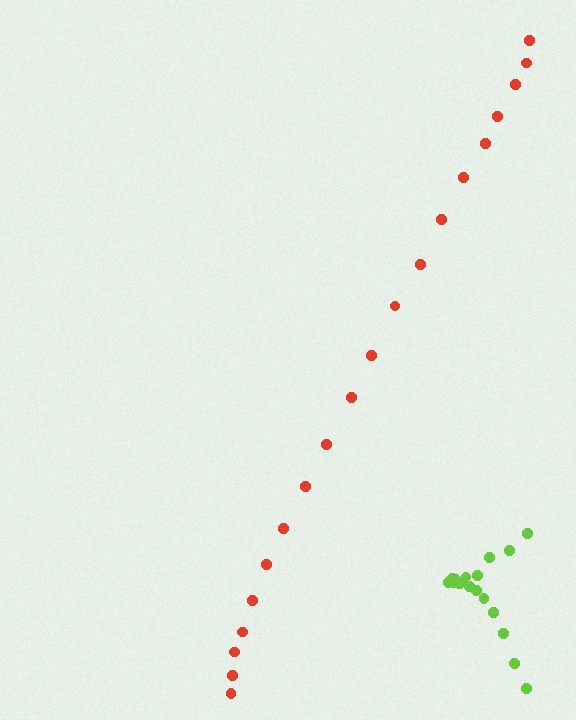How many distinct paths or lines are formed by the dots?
There are 2 distinct paths.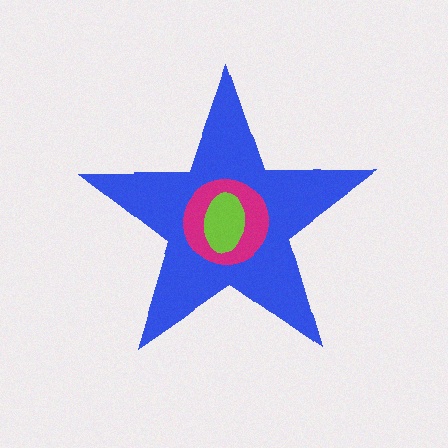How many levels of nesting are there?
3.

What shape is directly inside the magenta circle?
The lime ellipse.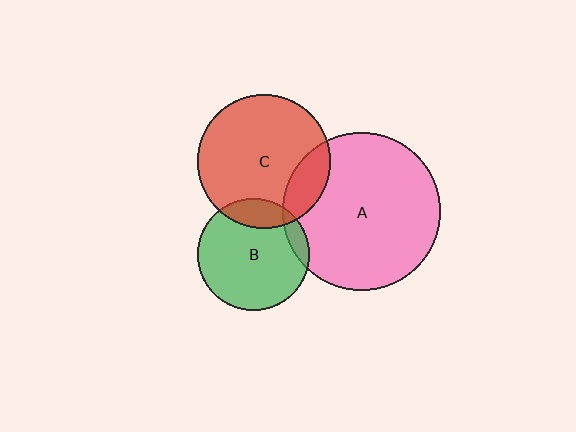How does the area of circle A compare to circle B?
Approximately 2.0 times.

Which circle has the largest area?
Circle A (pink).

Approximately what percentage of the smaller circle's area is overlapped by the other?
Approximately 15%.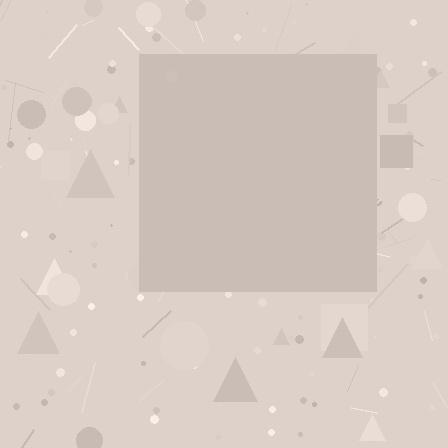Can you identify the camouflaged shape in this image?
The camouflaged shape is a square.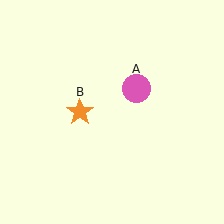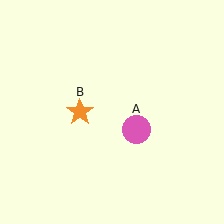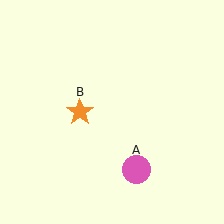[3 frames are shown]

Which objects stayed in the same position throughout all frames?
Orange star (object B) remained stationary.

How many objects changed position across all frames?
1 object changed position: pink circle (object A).